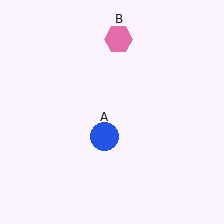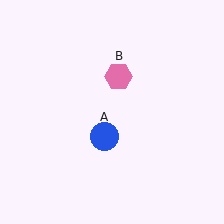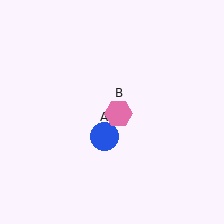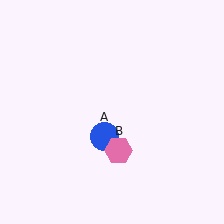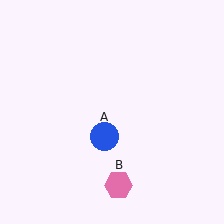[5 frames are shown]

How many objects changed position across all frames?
1 object changed position: pink hexagon (object B).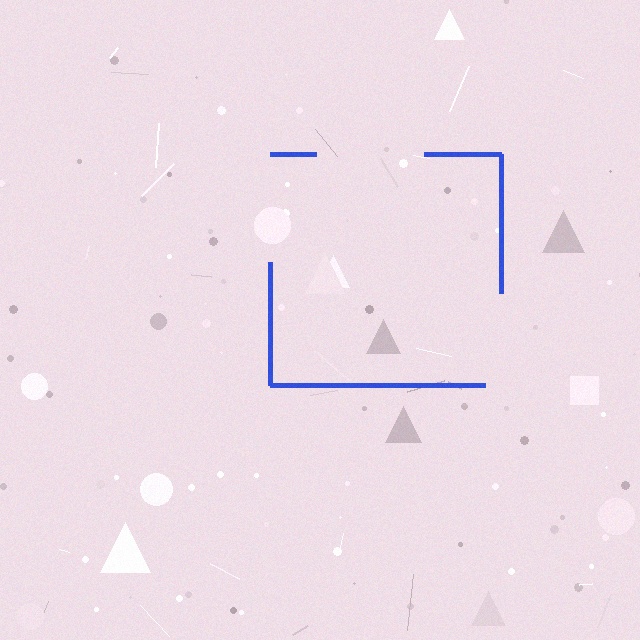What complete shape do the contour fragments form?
The contour fragments form a square.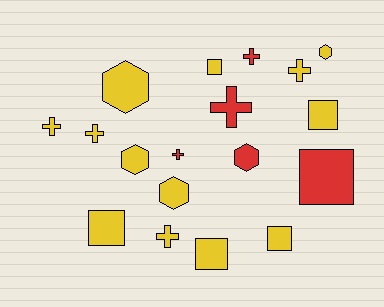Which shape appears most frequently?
Cross, with 7 objects.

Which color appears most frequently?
Yellow, with 13 objects.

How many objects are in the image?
There are 18 objects.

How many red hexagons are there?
There is 1 red hexagon.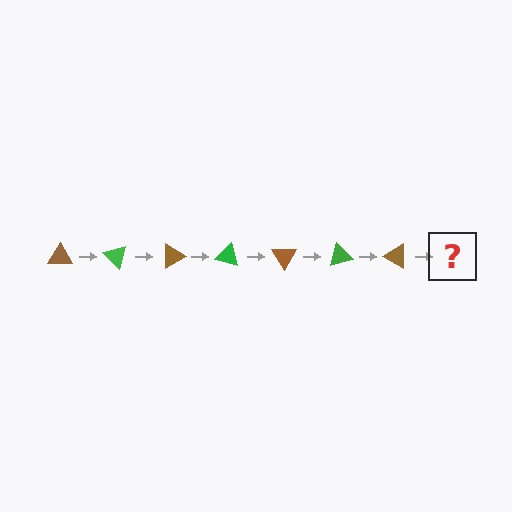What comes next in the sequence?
The next element should be a green triangle, rotated 315 degrees from the start.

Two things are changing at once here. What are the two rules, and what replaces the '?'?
The two rules are that it rotates 45 degrees each step and the color cycles through brown and green. The '?' should be a green triangle, rotated 315 degrees from the start.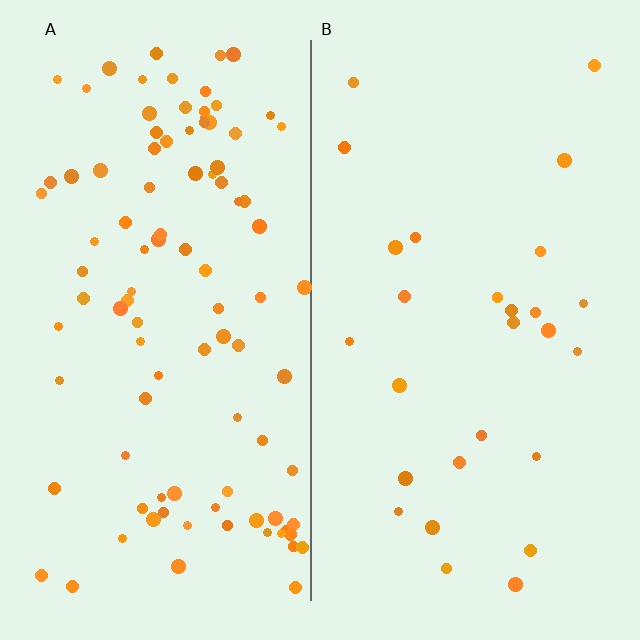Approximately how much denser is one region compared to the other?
Approximately 3.6× — region A over region B.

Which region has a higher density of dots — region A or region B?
A (the left).